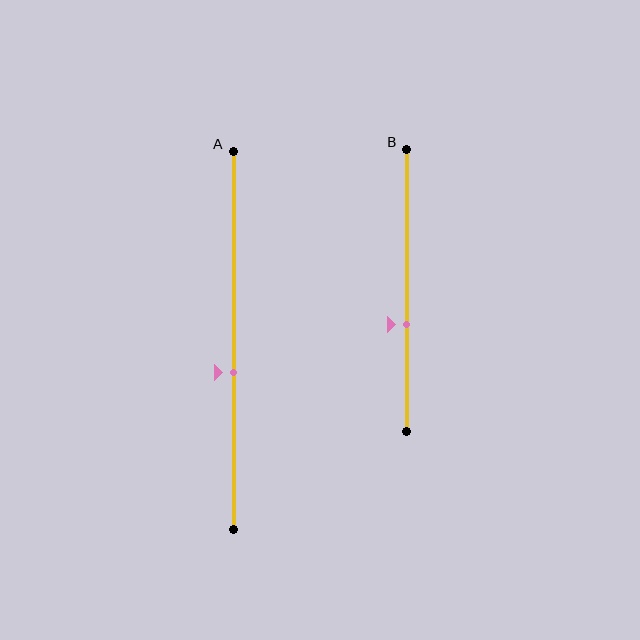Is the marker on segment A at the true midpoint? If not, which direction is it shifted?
No, the marker on segment A is shifted downward by about 9% of the segment length.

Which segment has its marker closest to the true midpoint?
Segment A has its marker closest to the true midpoint.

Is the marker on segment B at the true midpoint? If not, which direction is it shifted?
No, the marker on segment B is shifted downward by about 12% of the segment length.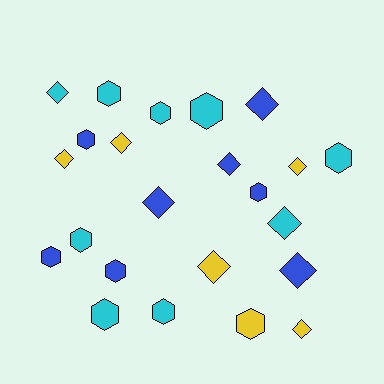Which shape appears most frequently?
Hexagon, with 12 objects.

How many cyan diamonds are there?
There are 2 cyan diamonds.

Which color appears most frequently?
Cyan, with 9 objects.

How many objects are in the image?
There are 23 objects.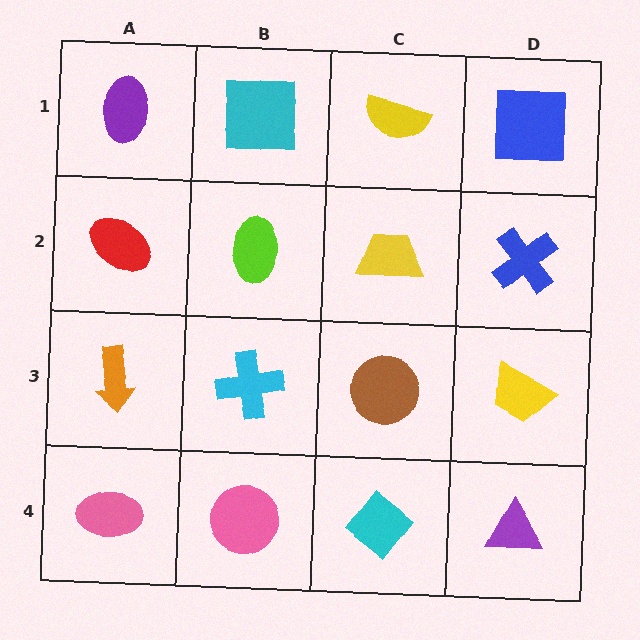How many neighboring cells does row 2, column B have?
4.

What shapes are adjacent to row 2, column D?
A blue square (row 1, column D), a yellow trapezoid (row 3, column D), a yellow trapezoid (row 2, column C).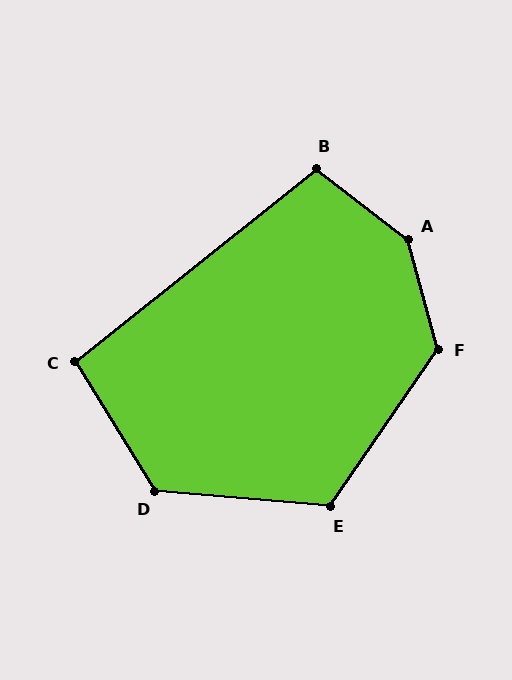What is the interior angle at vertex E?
Approximately 120 degrees (obtuse).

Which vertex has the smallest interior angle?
C, at approximately 97 degrees.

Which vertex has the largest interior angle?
A, at approximately 143 degrees.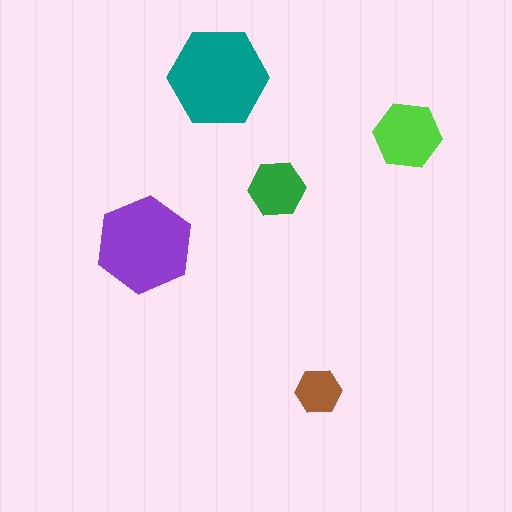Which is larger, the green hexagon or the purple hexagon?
The purple one.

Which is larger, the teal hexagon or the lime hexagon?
The teal one.